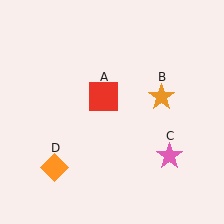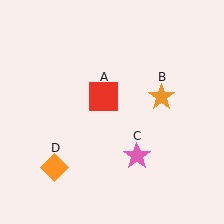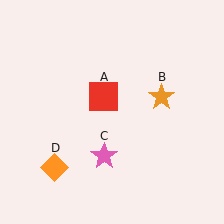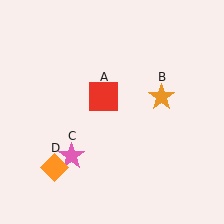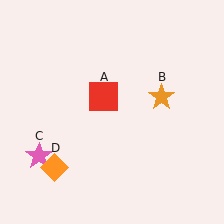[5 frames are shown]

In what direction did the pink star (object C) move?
The pink star (object C) moved left.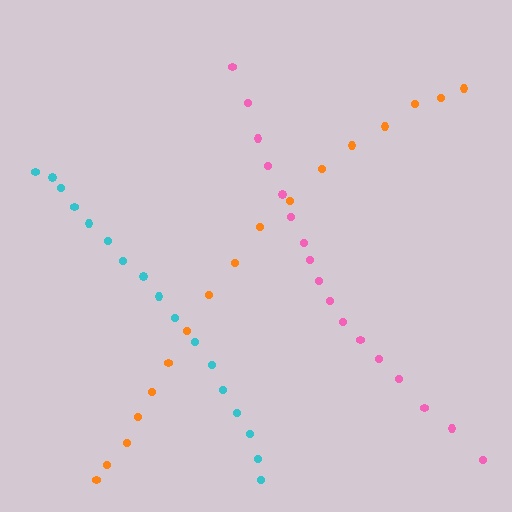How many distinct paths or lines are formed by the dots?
There are 3 distinct paths.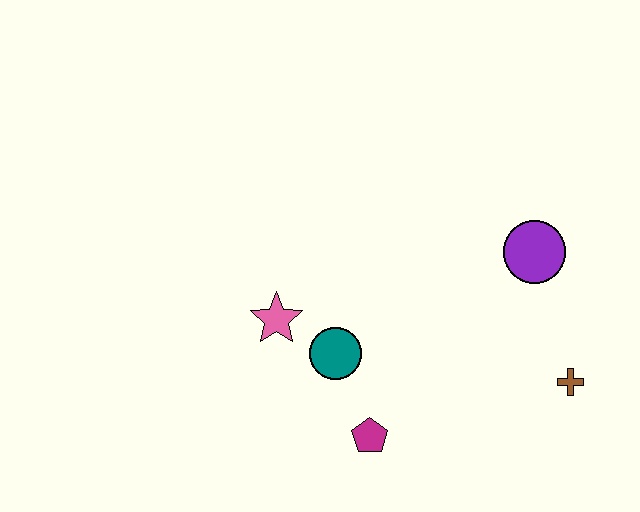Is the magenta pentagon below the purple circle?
Yes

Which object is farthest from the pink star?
The brown cross is farthest from the pink star.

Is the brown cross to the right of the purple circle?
Yes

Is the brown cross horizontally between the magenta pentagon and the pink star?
No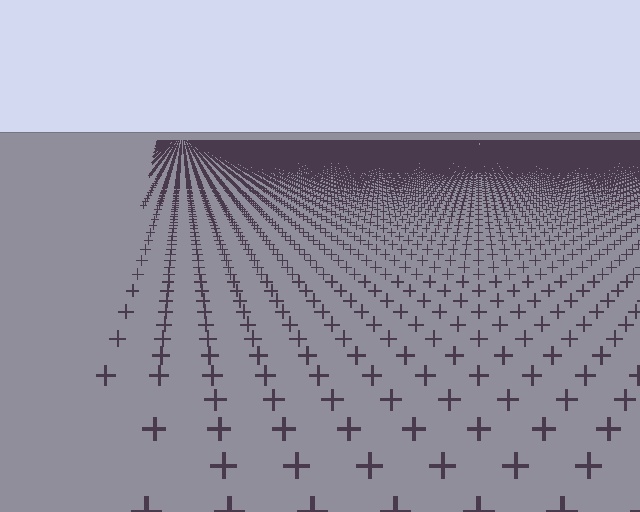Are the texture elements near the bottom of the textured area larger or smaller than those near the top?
Larger. Near the bottom, elements are closer to the viewer and appear at a bigger on-screen size.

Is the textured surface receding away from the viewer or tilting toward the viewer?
The surface is receding away from the viewer. Texture elements get smaller and denser toward the top.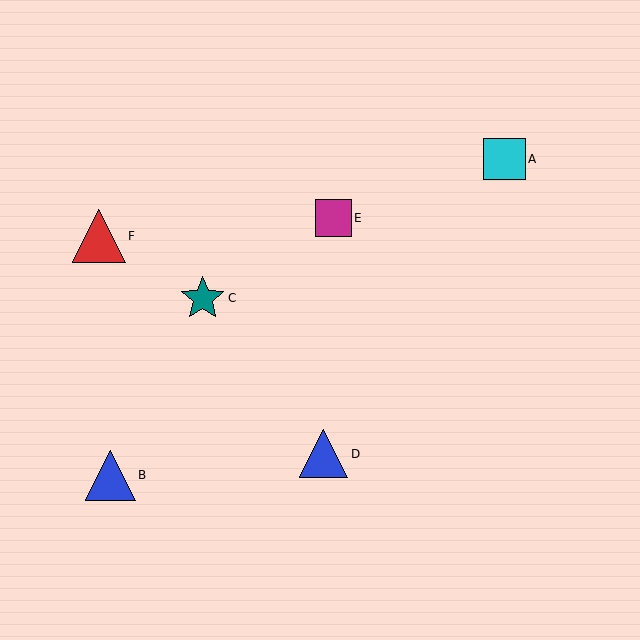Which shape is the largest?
The red triangle (labeled F) is the largest.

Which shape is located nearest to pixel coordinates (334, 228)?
The magenta square (labeled E) at (333, 218) is nearest to that location.